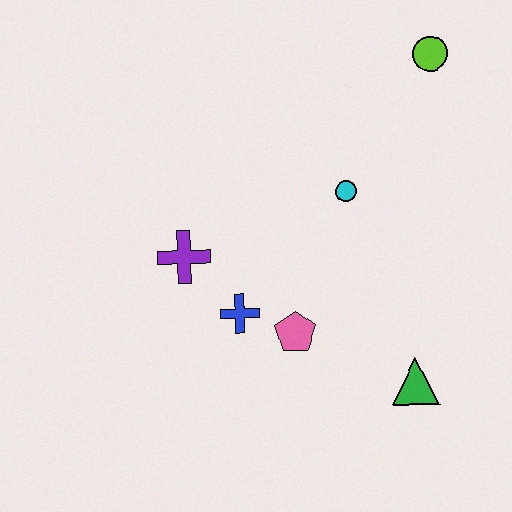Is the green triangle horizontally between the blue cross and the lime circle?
Yes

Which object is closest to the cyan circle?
The pink pentagon is closest to the cyan circle.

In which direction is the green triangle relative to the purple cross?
The green triangle is to the right of the purple cross.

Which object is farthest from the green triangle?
The lime circle is farthest from the green triangle.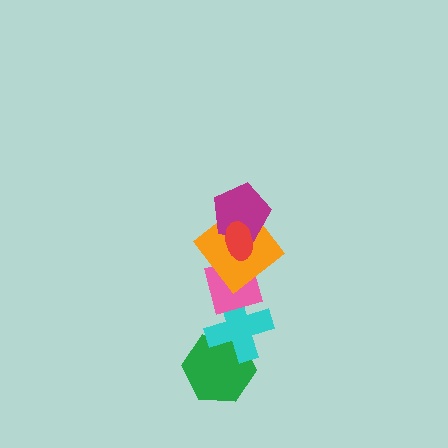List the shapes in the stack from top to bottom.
From top to bottom: the red ellipse, the magenta pentagon, the orange diamond, the pink diamond, the cyan cross, the green hexagon.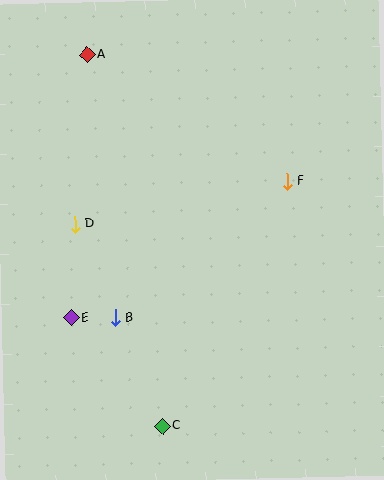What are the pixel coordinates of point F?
Point F is at (287, 181).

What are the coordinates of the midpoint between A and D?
The midpoint between A and D is at (81, 139).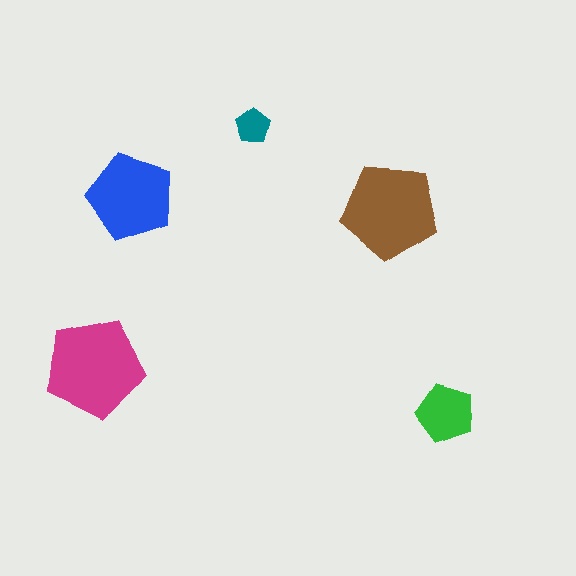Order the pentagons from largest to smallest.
the magenta one, the brown one, the blue one, the green one, the teal one.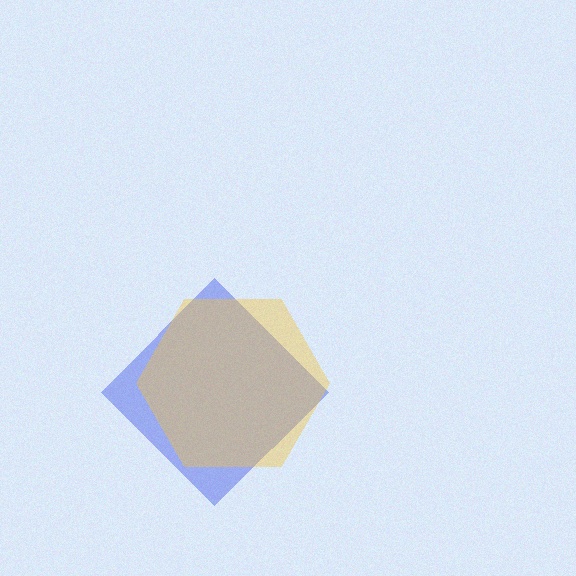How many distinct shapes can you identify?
There are 2 distinct shapes: a blue diamond, a yellow hexagon.